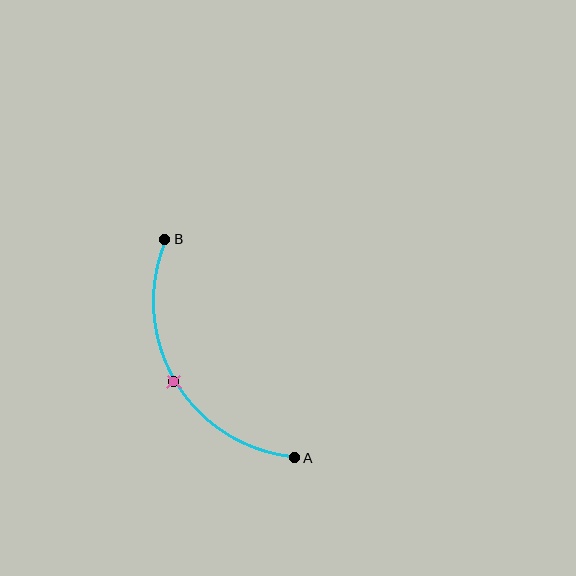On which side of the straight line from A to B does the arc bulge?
The arc bulges to the left of the straight line connecting A and B.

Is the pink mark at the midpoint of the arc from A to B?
Yes. The pink mark lies on the arc at equal arc-length from both A and B — it is the arc midpoint.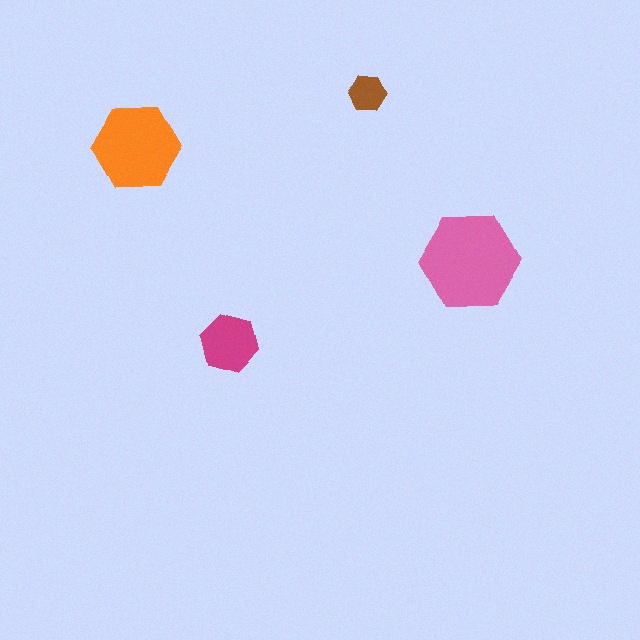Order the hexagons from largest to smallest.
the pink one, the orange one, the magenta one, the brown one.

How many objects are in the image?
There are 4 objects in the image.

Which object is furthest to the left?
The orange hexagon is leftmost.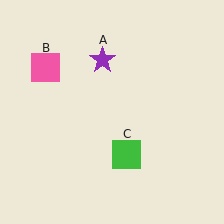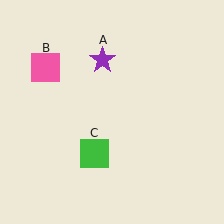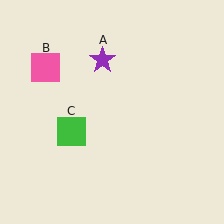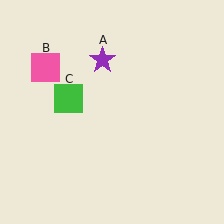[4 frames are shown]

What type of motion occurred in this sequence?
The green square (object C) rotated clockwise around the center of the scene.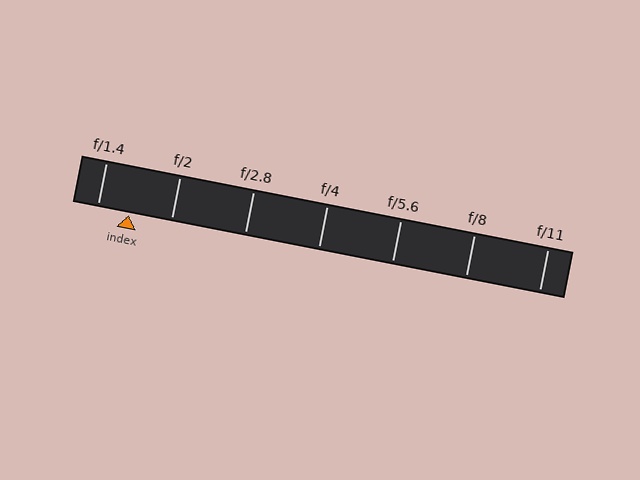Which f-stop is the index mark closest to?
The index mark is closest to f/1.4.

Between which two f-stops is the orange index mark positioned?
The index mark is between f/1.4 and f/2.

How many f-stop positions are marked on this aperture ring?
There are 7 f-stop positions marked.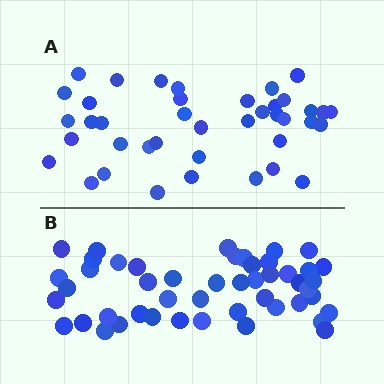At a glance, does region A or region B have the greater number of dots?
Region B (the bottom region) has more dots.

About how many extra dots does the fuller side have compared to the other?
Region B has roughly 8 or so more dots than region A.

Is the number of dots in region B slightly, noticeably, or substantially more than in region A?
Region B has only slightly more — the two regions are fairly close. The ratio is roughly 1.2 to 1.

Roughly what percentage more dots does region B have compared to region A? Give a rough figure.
About 20% more.